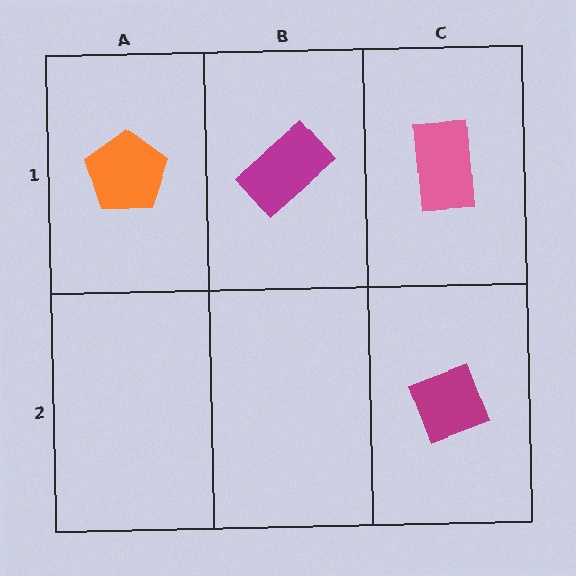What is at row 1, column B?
A magenta rectangle.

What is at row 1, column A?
An orange pentagon.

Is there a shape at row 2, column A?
No, that cell is empty.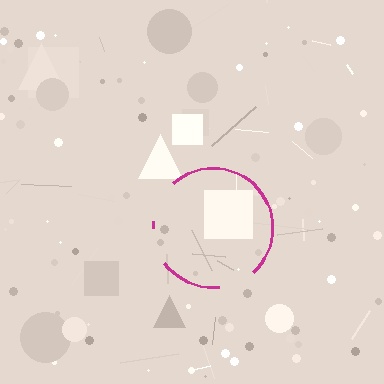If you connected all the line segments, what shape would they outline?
They would outline a circle.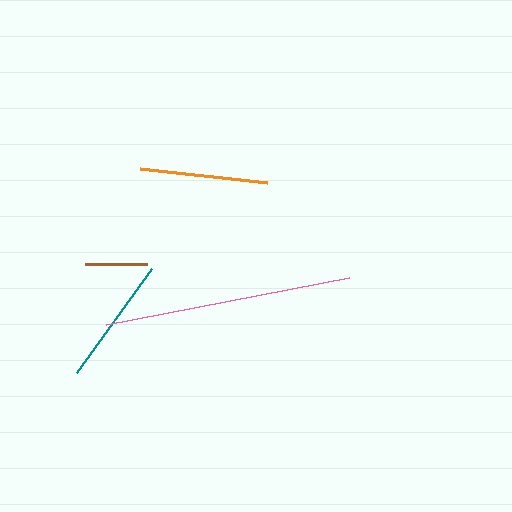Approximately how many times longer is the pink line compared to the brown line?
The pink line is approximately 3.9 times the length of the brown line.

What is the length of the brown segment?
The brown segment is approximately 63 pixels long.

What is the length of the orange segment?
The orange segment is approximately 128 pixels long.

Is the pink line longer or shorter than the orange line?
The pink line is longer than the orange line.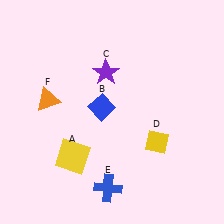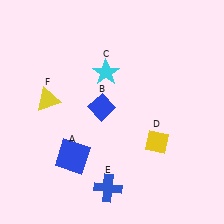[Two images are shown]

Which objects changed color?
A changed from yellow to blue. C changed from purple to cyan. F changed from orange to yellow.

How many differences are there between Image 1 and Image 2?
There are 3 differences between the two images.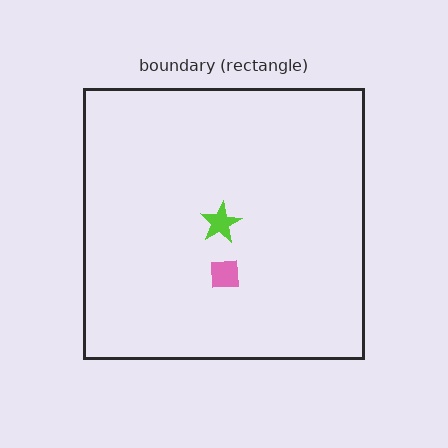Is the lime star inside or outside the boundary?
Inside.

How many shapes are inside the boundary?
2 inside, 0 outside.